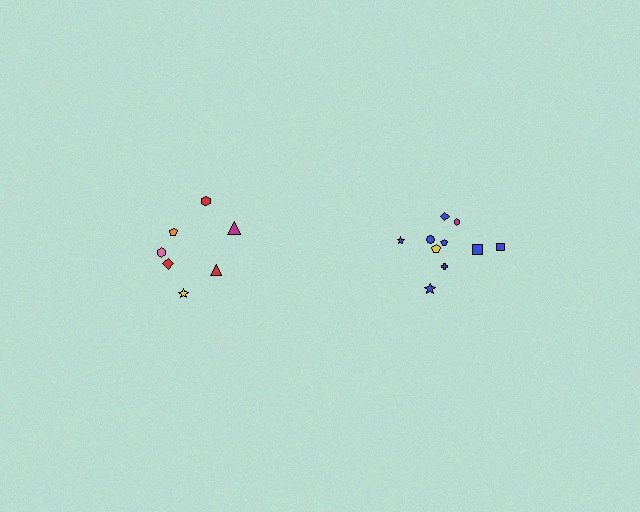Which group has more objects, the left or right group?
The right group.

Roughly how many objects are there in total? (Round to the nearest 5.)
Roughly 15 objects in total.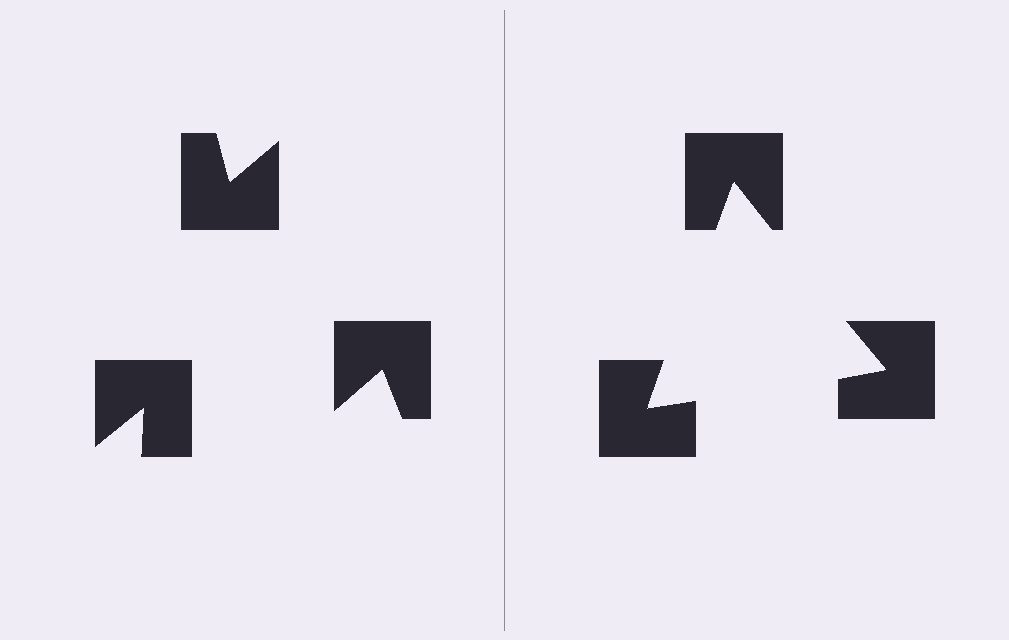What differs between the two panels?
The notched squares are positioned identically on both sides; only the wedge orientations differ. On the right they align to a triangle; on the left they are misaligned.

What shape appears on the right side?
An illusory triangle.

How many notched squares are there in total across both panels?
6 — 3 on each side.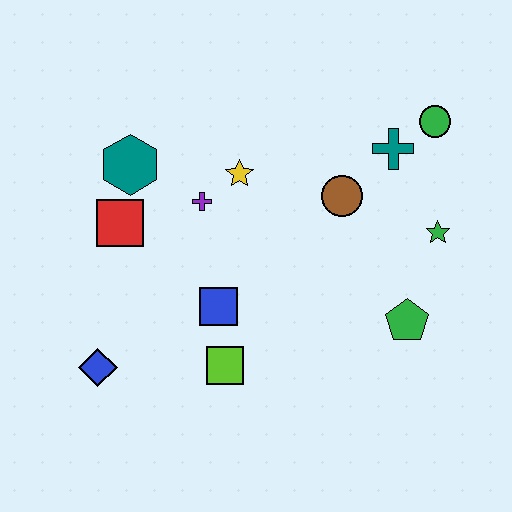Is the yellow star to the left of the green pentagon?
Yes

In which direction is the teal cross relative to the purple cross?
The teal cross is to the right of the purple cross.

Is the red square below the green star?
No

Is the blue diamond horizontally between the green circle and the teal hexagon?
No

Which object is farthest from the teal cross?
The blue diamond is farthest from the teal cross.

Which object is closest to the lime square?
The blue square is closest to the lime square.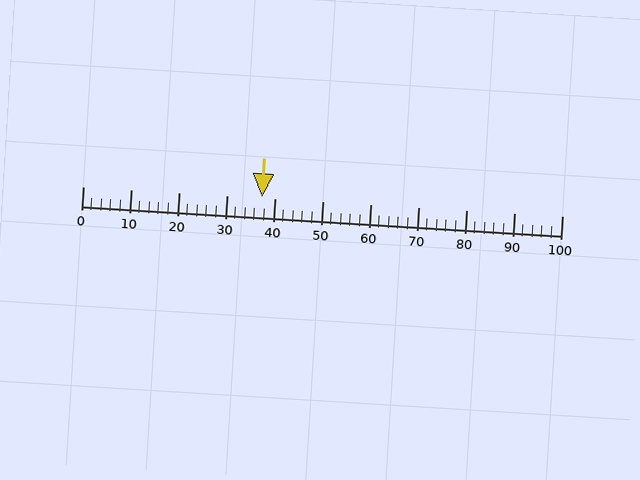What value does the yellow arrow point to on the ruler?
The yellow arrow points to approximately 37.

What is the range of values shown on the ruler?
The ruler shows values from 0 to 100.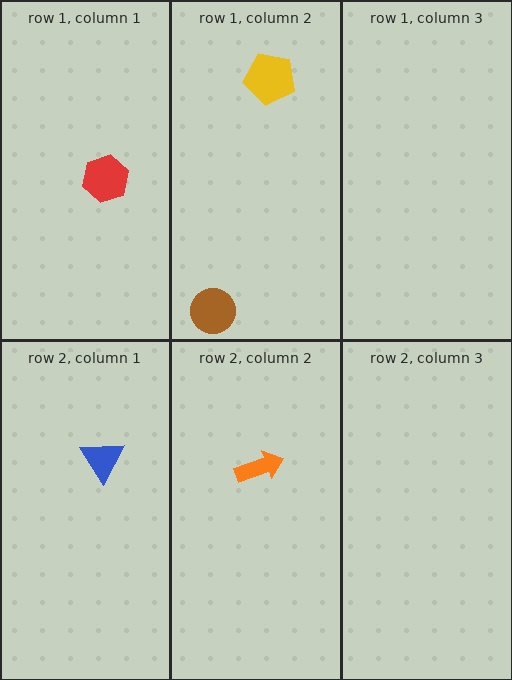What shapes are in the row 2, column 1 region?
The blue triangle.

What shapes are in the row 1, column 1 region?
The red hexagon.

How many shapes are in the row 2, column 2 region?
1.